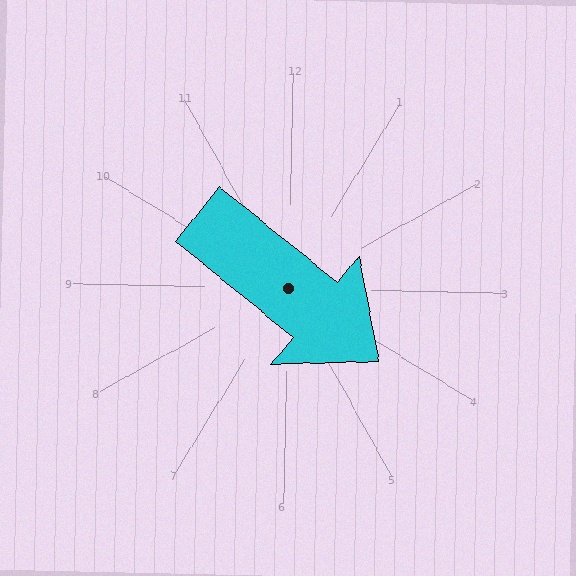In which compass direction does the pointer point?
Southeast.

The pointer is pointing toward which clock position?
Roughly 4 o'clock.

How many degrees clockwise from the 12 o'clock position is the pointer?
Approximately 128 degrees.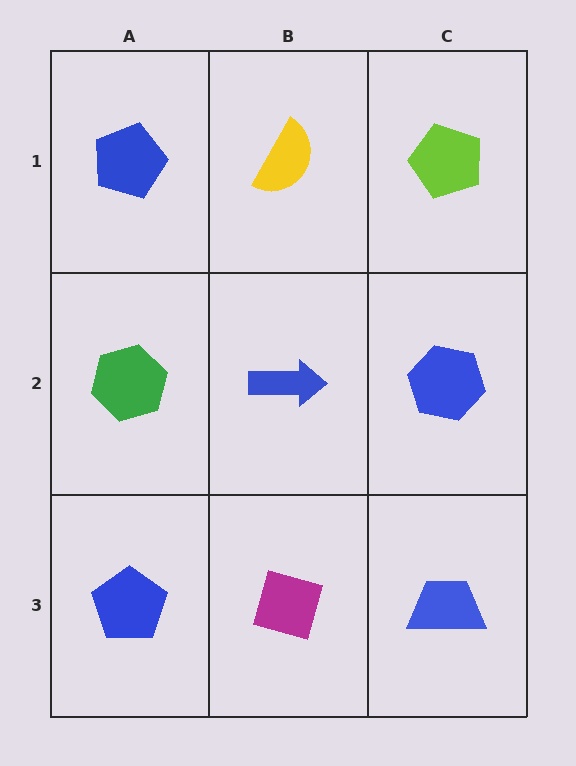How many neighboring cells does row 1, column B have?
3.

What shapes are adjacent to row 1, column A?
A green hexagon (row 2, column A), a yellow semicircle (row 1, column B).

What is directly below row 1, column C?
A blue hexagon.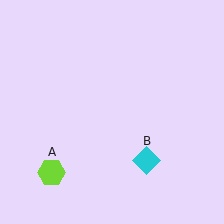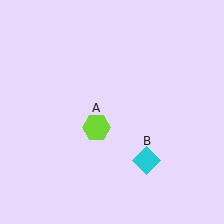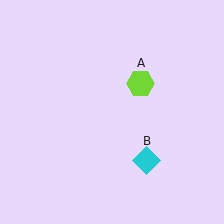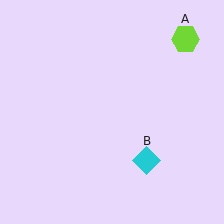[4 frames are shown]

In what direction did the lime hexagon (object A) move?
The lime hexagon (object A) moved up and to the right.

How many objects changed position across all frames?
1 object changed position: lime hexagon (object A).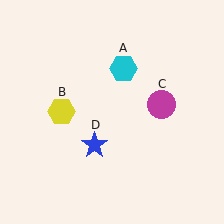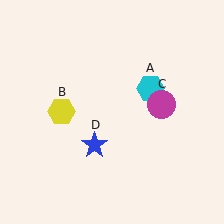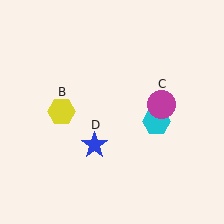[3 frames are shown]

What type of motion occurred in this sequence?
The cyan hexagon (object A) rotated clockwise around the center of the scene.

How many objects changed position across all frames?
1 object changed position: cyan hexagon (object A).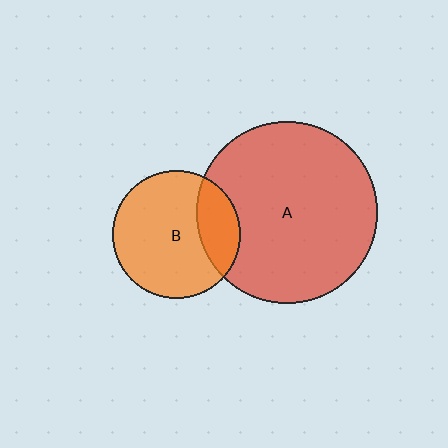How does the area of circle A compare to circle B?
Approximately 2.0 times.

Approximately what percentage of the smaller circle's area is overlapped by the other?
Approximately 25%.